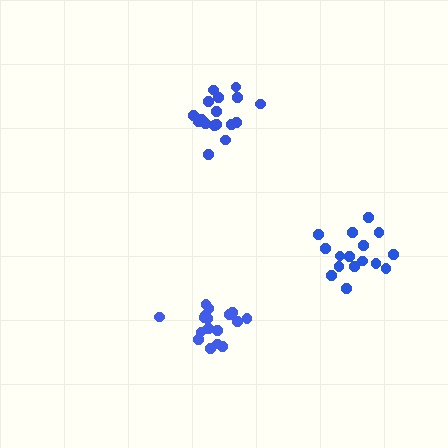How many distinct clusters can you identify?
There are 3 distinct clusters.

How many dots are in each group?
Group 1: 17 dots, Group 2: 17 dots, Group 3: 16 dots (50 total).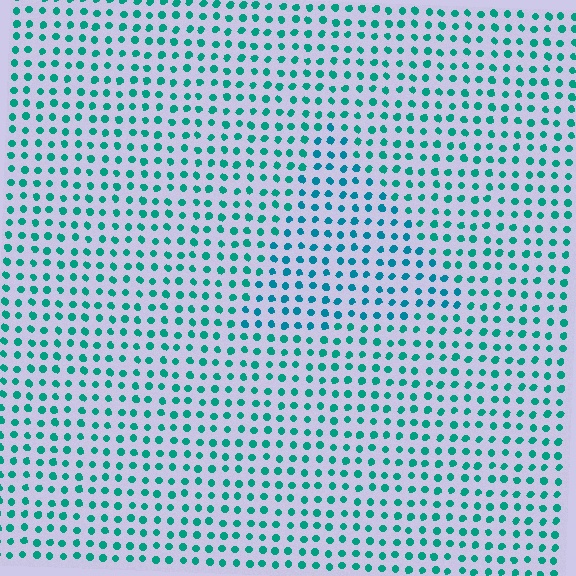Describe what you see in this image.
The image is filled with small teal elements in a uniform arrangement. A triangle-shaped region is visible where the elements are tinted to a slightly different hue, forming a subtle color boundary.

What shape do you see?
I see a triangle.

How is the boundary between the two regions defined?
The boundary is defined purely by a slight shift in hue (about 21 degrees). Spacing, size, and orientation are identical on both sides.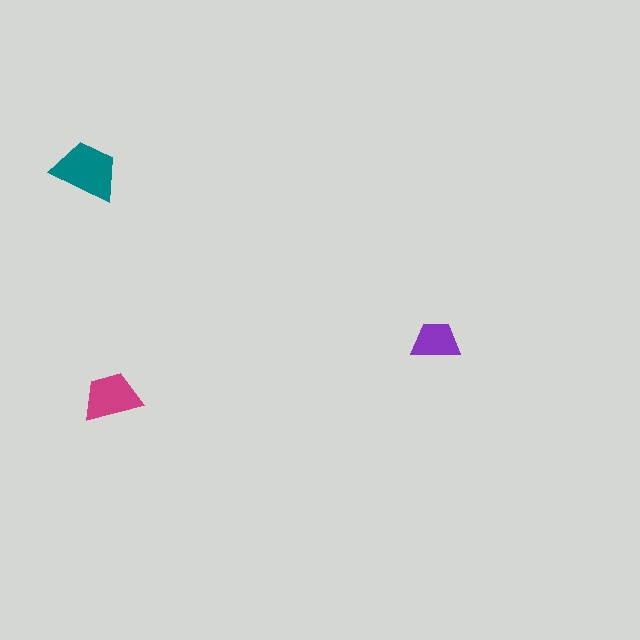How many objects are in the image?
There are 3 objects in the image.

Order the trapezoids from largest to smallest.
the teal one, the magenta one, the purple one.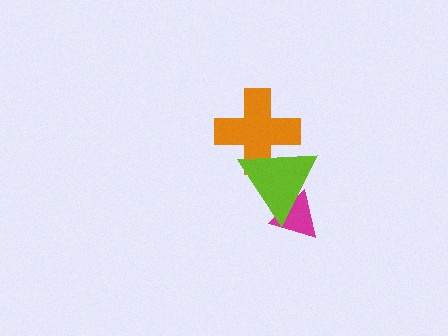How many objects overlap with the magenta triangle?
1 object overlaps with the magenta triangle.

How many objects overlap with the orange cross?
1 object overlaps with the orange cross.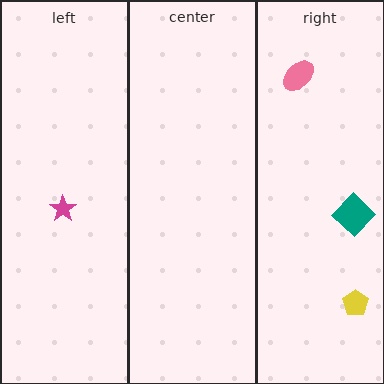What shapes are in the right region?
The pink ellipse, the yellow pentagon, the teal diamond.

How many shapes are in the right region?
3.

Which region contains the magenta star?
The left region.